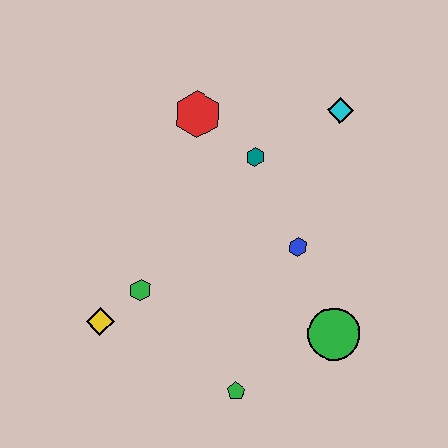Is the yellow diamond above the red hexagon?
No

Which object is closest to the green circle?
The blue hexagon is closest to the green circle.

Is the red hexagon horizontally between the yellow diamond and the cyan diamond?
Yes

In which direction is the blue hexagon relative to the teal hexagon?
The blue hexagon is below the teal hexagon.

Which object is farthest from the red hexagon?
The green pentagon is farthest from the red hexagon.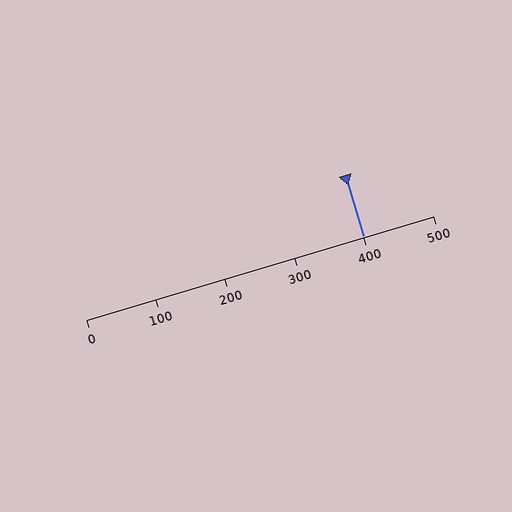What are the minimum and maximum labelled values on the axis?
The axis runs from 0 to 500.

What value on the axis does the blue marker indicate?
The marker indicates approximately 400.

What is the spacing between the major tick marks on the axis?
The major ticks are spaced 100 apart.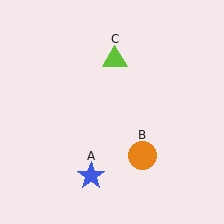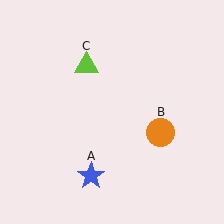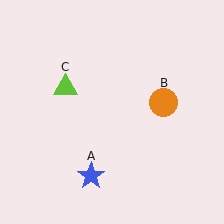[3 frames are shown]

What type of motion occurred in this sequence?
The orange circle (object B), lime triangle (object C) rotated counterclockwise around the center of the scene.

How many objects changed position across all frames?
2 objects changed position: orange circle (object B), lime triangle (object C).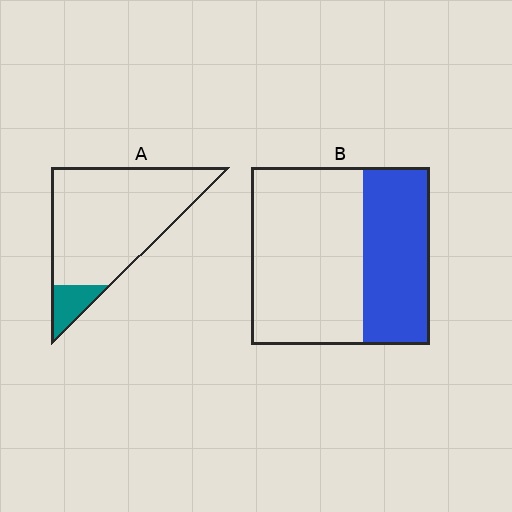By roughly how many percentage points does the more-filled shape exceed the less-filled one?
By roughly 25 percentage points (B over A).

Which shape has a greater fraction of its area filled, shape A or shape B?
Shape B.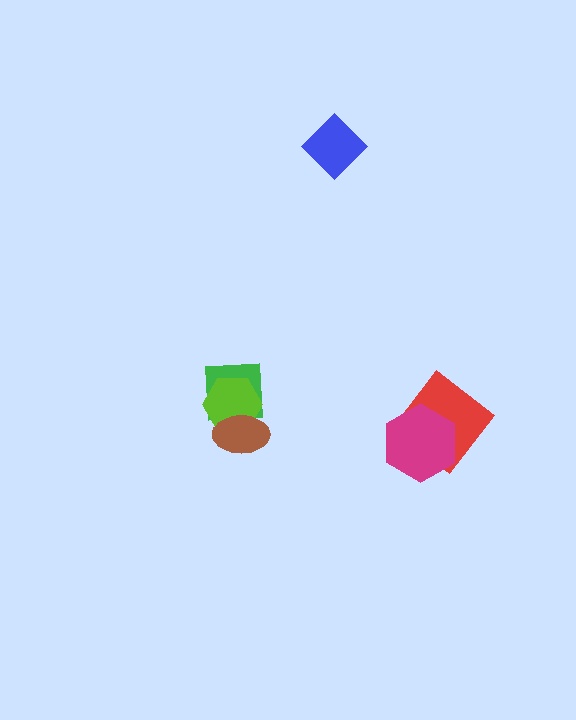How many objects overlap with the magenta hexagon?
1 object overlaps with the magenta hexagon.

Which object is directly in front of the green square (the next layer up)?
The lime hexagon is directly in front of the green square.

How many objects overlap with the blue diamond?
0 objects overlap with the blue diamond.